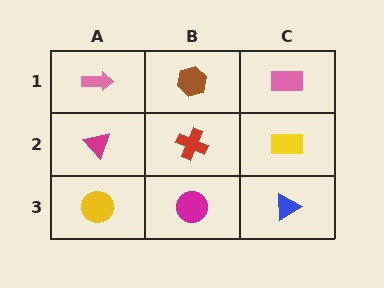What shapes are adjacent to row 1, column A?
A magenta triangle (row 2, column A), a brown hexagon (row 1, column B).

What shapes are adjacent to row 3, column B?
A red cross (row 2, column B), a yellow circle (row 3, column A), a blue triangle (row 3, column C).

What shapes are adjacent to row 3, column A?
A magenta triangle (row 2, column A), a magenta circle (row 3, column B).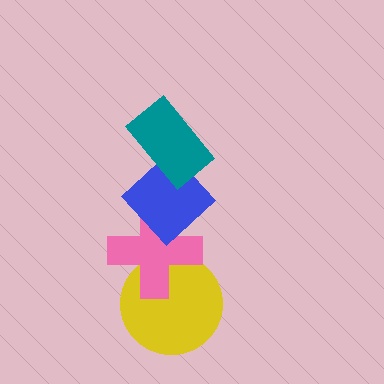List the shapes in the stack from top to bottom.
From top to bottom: the teal rectangle, the blue diamond, the pink cross, the yellow circle.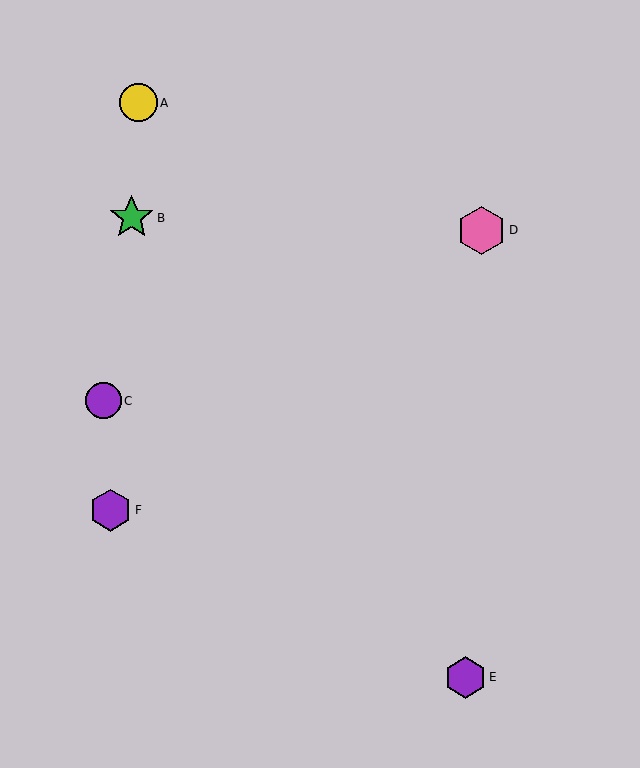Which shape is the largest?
The pink hexagon (labeled D) is the largest.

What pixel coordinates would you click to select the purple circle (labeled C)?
Click at (104, 401) to select the purple circle C.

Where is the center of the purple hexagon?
The center of the purple hexagon is at (465, 677).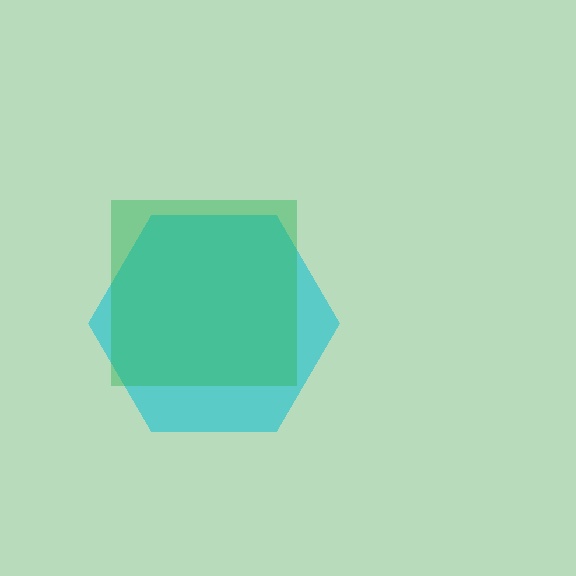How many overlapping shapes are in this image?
There are 2 overlapping shapes in the image.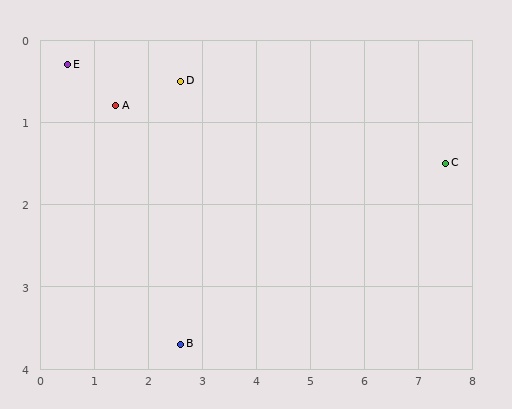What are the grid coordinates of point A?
Point A is at approximately (1.4, 0.8).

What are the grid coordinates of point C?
Point C is at approximately (7.5, 1.5).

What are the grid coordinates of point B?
Point B is at approximately (2.6, 3.7).